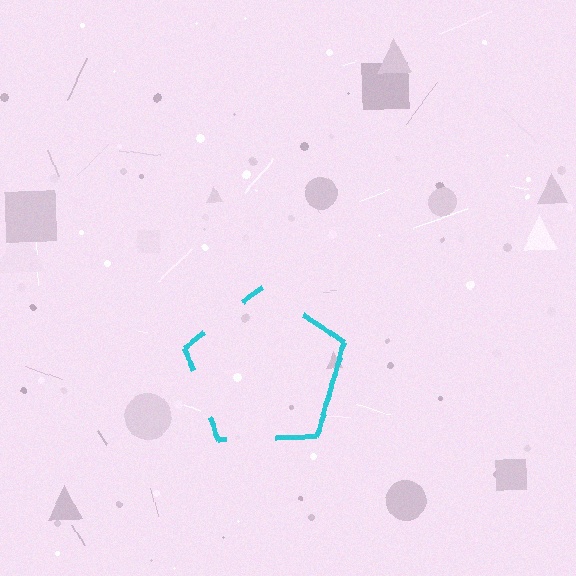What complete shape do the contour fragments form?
The contour fragments form a pentagon.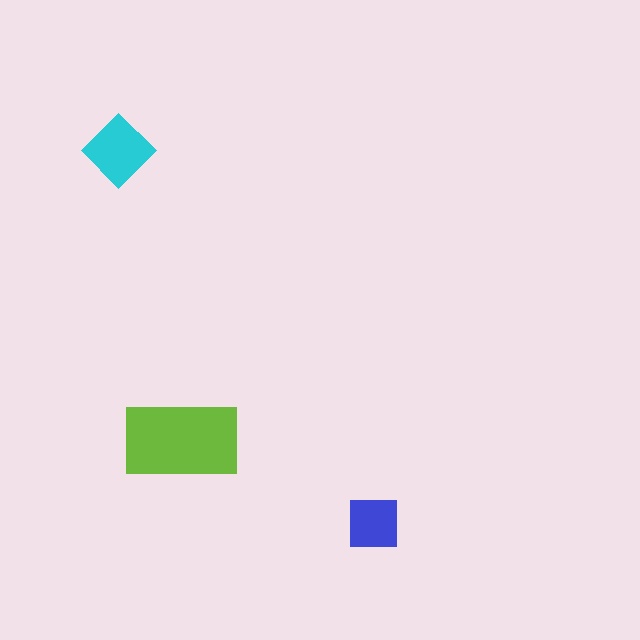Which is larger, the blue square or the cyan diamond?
The cyan diamond.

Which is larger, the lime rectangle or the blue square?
The lime rectangle.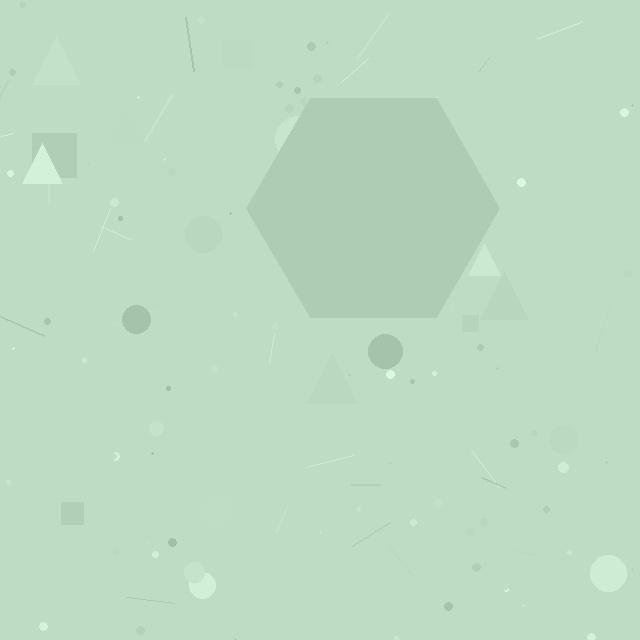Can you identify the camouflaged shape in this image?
The camouflaged shape is a hexagon.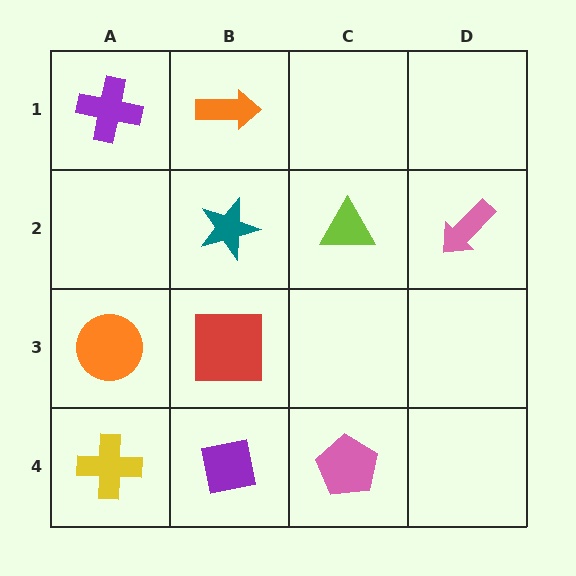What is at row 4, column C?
A pink pentagon.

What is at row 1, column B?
An orange arrow.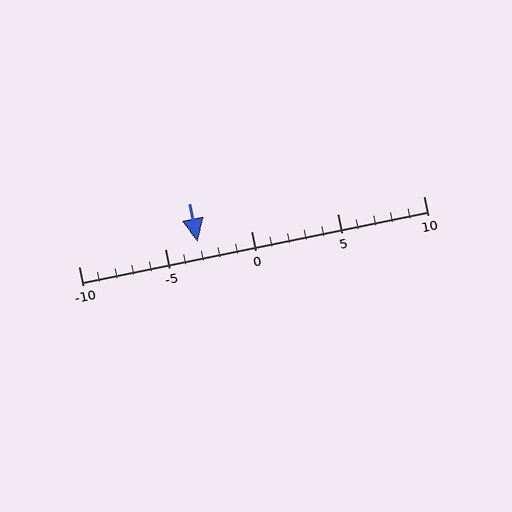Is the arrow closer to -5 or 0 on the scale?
The arrow is closer to -5.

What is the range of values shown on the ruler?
The ruler shows values from -10 to 10.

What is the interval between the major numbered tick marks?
The major tick marks are spaced 5 units apart.